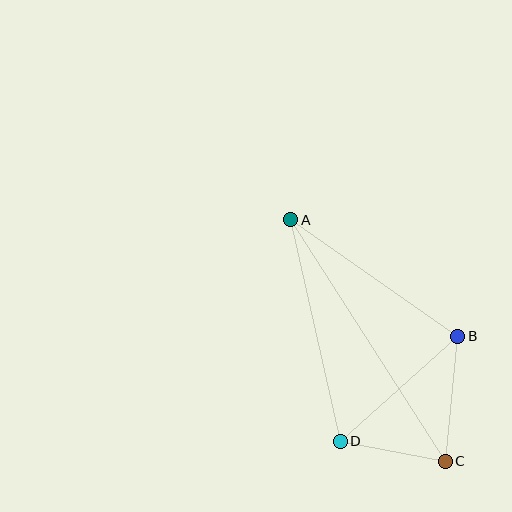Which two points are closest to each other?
Points C and D are closest to each other.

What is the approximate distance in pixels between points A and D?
The distance between A and D is approximately 227 pixels.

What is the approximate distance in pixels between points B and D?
The distance between B and D is approximately 157 pixels.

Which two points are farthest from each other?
Points A and C are farthest from each other.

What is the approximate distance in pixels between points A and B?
The distance between A and B is approximately 203 pixels.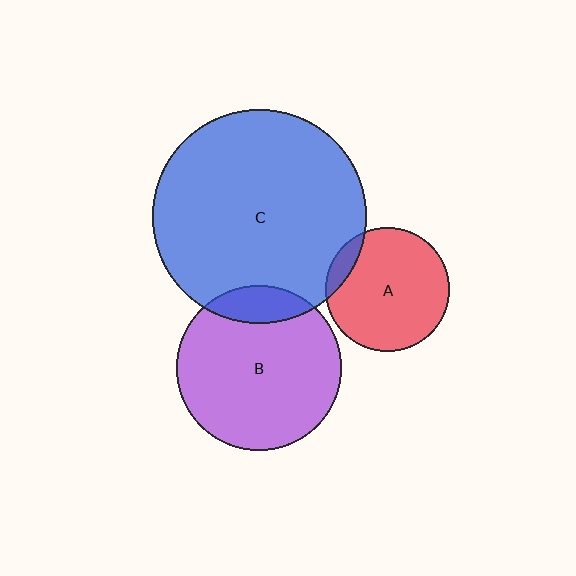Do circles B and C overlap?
Yes.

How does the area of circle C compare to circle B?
Approximately 1.7 times.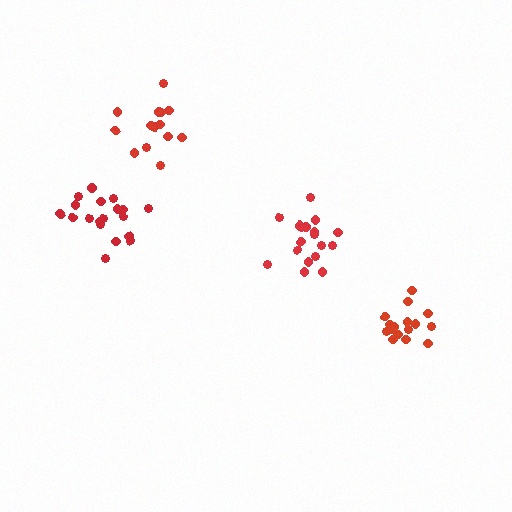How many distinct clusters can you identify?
There are 4 distinct clusters.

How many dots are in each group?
Group 1: 19 dots, Group 2: 14 dots, Group 3: 18 dots, Group 4: 16 dots (67 total).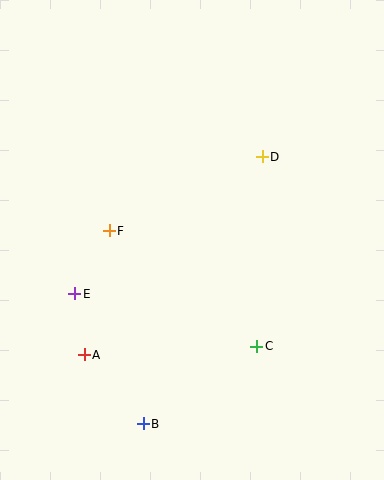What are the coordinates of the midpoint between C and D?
The midpoint between C and D is at (259, 252).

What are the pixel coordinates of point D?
Point D is at (262, 157).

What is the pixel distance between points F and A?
The distance between F and A is 126 pixels.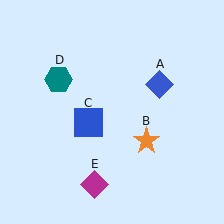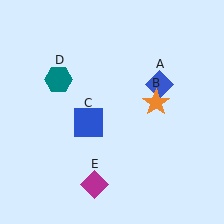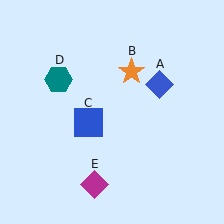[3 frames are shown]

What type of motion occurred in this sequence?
The orange star (object B) rotated counterclockwise around the center of the scene.